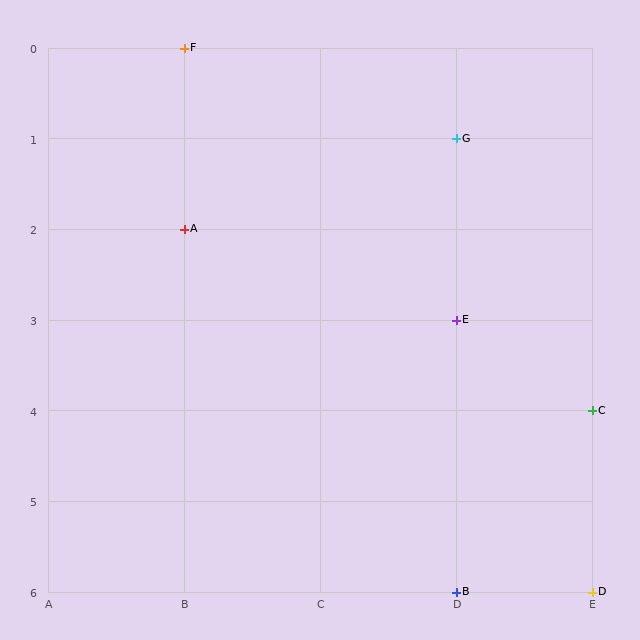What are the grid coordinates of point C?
Point C is at grid coordinates (E, 4).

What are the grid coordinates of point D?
Point D is at grid coordinates (E, 6).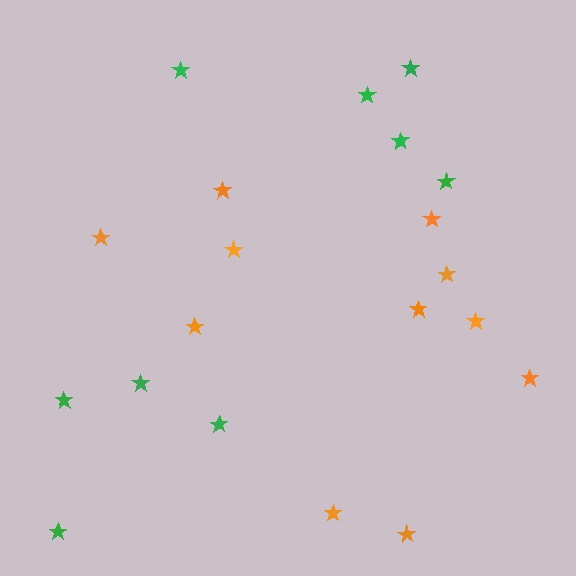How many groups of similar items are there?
There are 2 groups: one group of green stars (9) and one group of orange stars (11).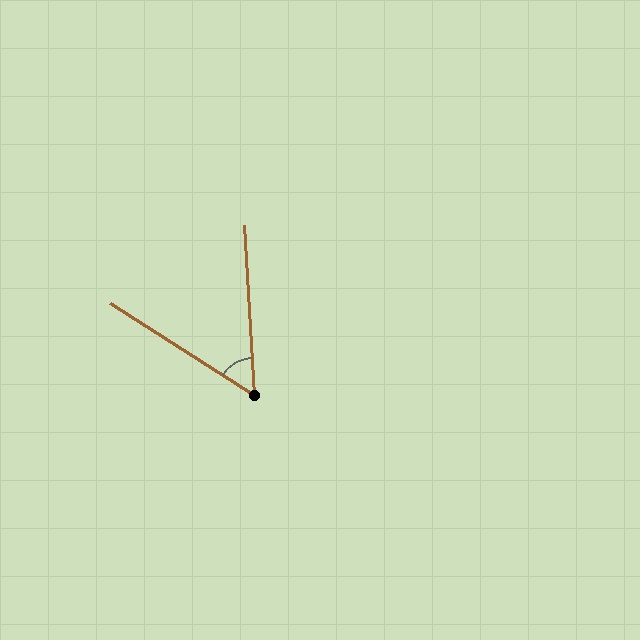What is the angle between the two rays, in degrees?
Approximately 54 degrees.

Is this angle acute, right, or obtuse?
It is acute.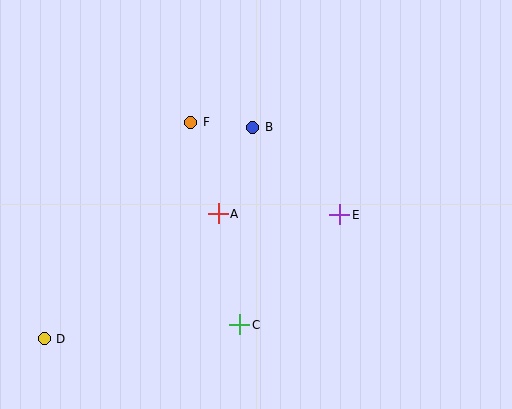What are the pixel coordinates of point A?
Point A is at (218, 214).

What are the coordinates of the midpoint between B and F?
The midpoint between B and F is at (222, 125).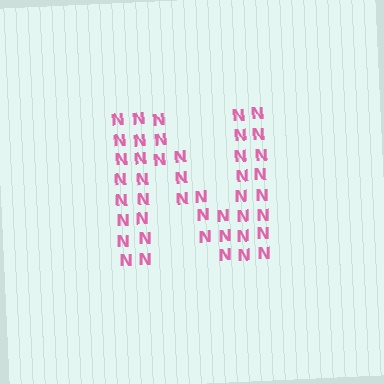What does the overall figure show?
The overall figure shows the letter N.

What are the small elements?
The small elements are letter N's.